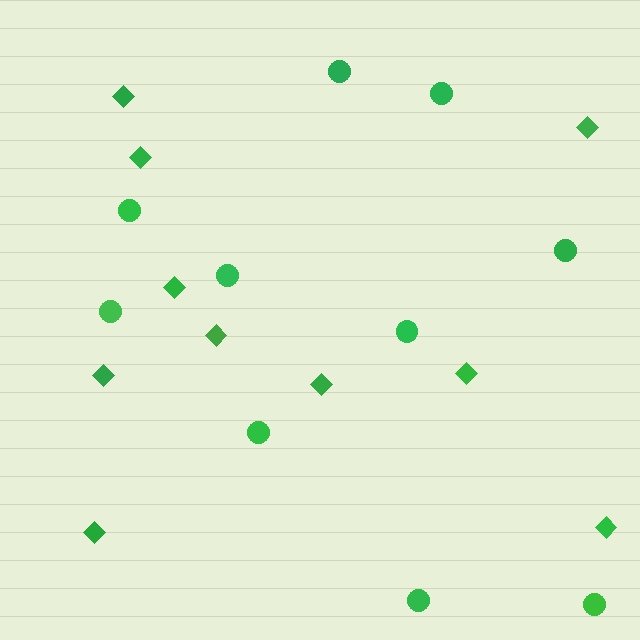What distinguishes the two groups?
There are 2 groups: one group of diamonds (10) and one group of circles (10).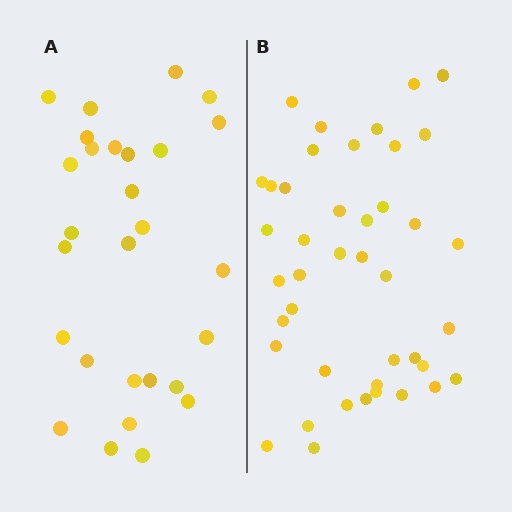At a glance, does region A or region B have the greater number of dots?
Region B (the right region) has more dots.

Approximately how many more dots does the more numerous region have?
Region B has approximately 15 more dots than region A.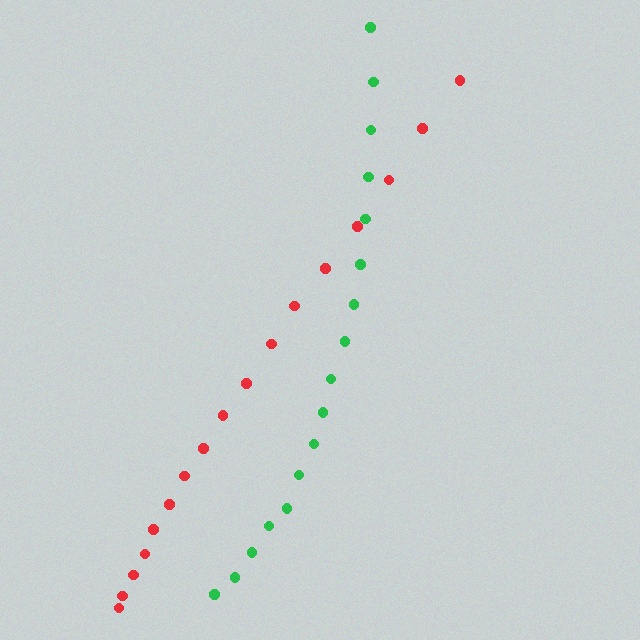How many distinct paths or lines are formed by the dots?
There are 2 distinct paths.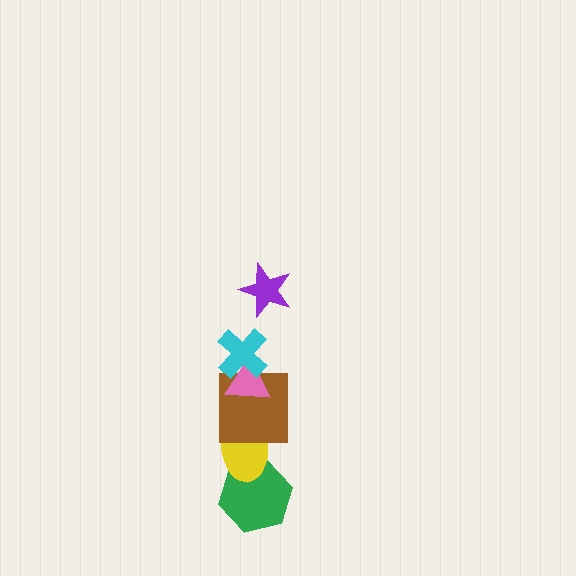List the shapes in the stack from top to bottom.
From top to bottom: the purple star, the cyan cross, the pink triangle, the brown square, the yellow ellipse, the green hexagon.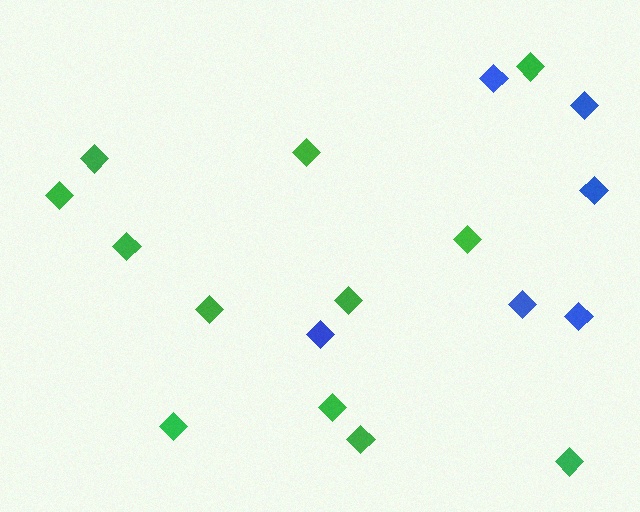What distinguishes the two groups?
There are 2 groups: one group of blue diamonds (6) and one group of green diamonds (12).